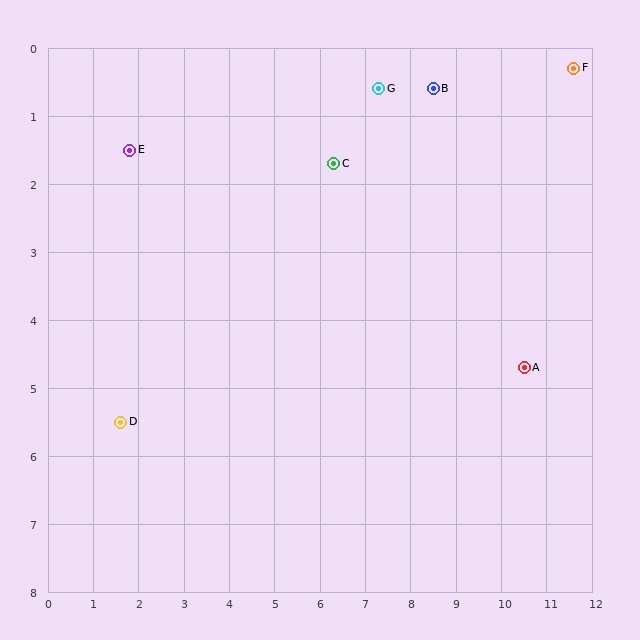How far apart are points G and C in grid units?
Points G and C are about 1.5 grid units apart.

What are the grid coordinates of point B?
Point B is at approximately (8.5, 0.6).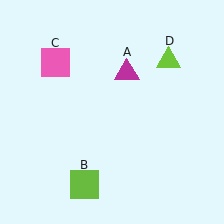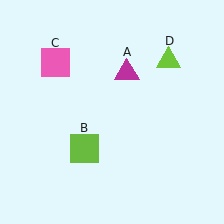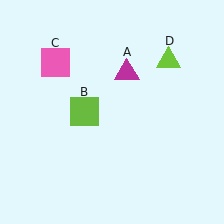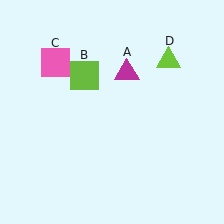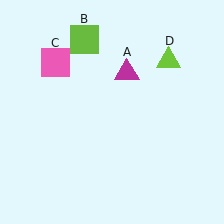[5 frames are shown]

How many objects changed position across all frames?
1 object changed position: lime square (object B).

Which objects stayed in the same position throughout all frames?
Magenta triangle (object A) and pink square (object C) and lime triangle (object D) remained stationary.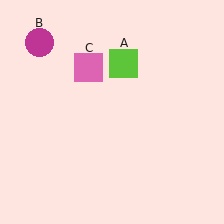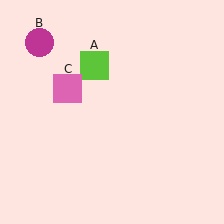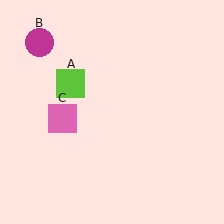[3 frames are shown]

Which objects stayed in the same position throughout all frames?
Magenta circle (object B) remained stationary.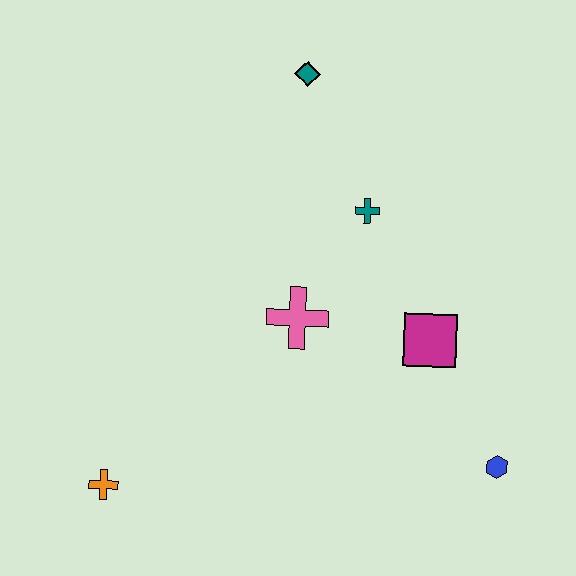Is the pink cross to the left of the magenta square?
Yes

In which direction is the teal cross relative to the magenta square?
The teal cross is above the magenta square.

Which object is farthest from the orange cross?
The teal diamond is farthest from the orange cross.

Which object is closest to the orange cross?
The pink cross is closest to the orange cross.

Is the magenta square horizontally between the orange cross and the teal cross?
No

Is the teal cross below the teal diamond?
Yes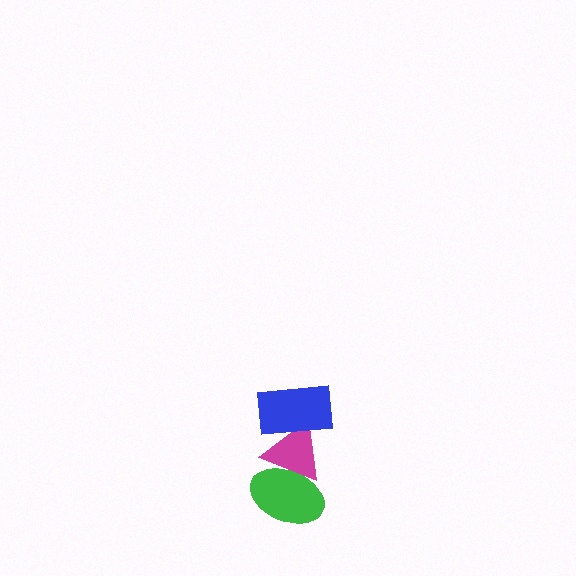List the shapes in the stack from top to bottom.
From top to bottom: the blue rectangle, the magenta triangle, the green ellipse.